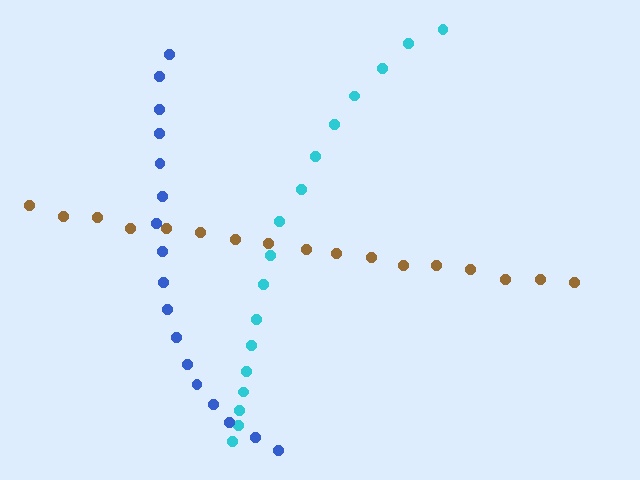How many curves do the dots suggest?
There are 3 distinct paths.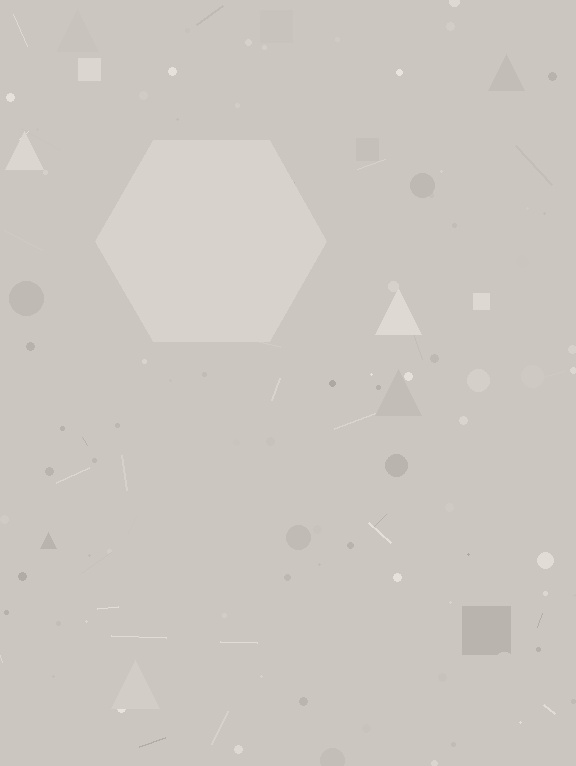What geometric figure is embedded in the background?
A hexagon is embedded in the background.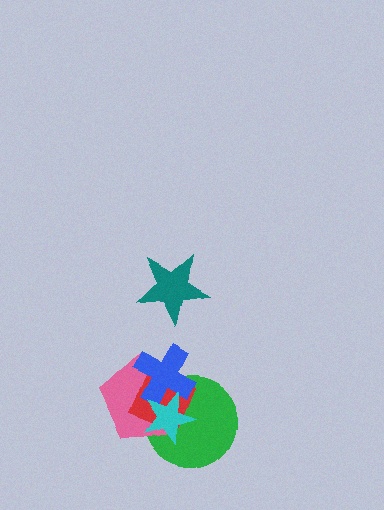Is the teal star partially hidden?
No, no other shape covers it.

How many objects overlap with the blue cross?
4 objects overlap with the blue cross.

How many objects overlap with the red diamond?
4 objects overlap with the red diamond.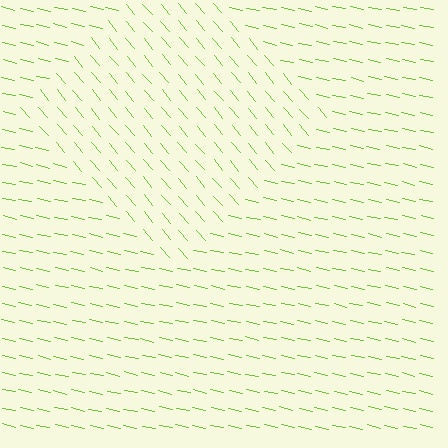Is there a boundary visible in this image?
Yes, there is a texture boundary formed by a change in line orientation.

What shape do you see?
I see a diamond.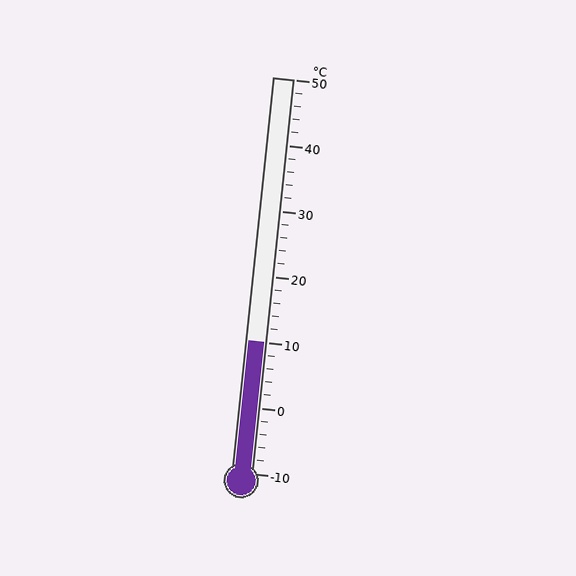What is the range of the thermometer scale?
The thermometer scale ranges from -10°C to 50°C.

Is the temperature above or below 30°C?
The temperature is below 30°C.